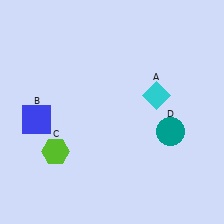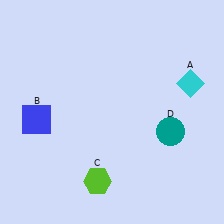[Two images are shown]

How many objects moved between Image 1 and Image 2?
2 objects moved between the two images.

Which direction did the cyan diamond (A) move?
The cyan diamond (A) moved right.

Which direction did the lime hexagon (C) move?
The lime hexagon (C) moved right.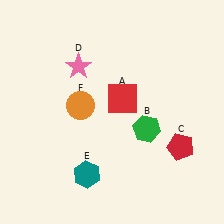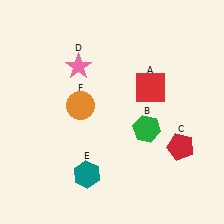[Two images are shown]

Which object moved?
The red square (A) moved right.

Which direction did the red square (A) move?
The red square (A) moved right.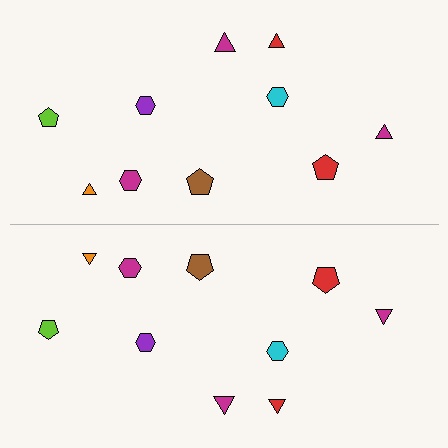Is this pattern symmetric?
Yes, this pattern has bilateral (reflection) symmetry.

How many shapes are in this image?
There are 20 shapes in this image.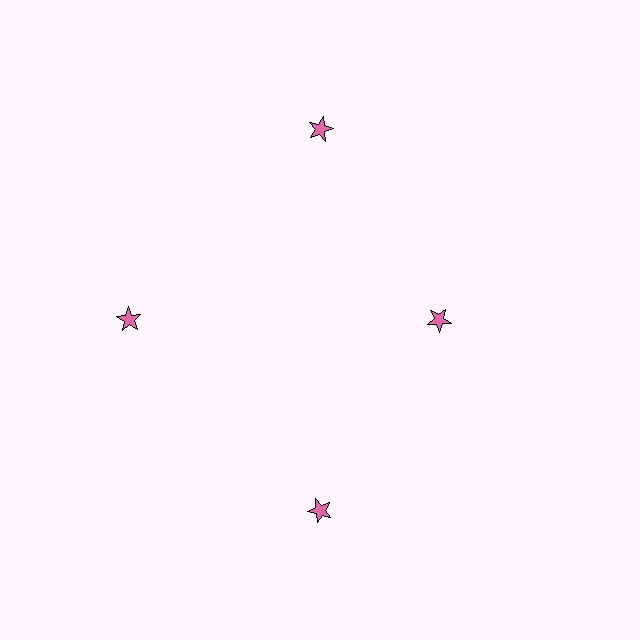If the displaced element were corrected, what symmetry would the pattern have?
It would have 4-fold rotational symmetry — the pattern would map onto itself every 90 degrees.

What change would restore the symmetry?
The symmetry would be restored by moving it outward, back onto the ring so that all 4 stars sit at equal angles and equal distance from the center.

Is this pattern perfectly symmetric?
No. The 4 pink stars are arranged in a ring, but one element near the 3 o'clock position is pulled inward toward the center, breaking the 4-fold rotational symmetry.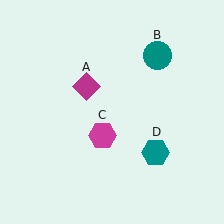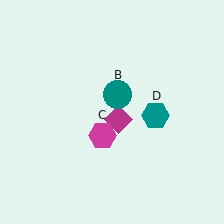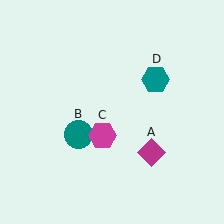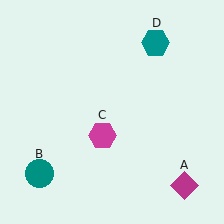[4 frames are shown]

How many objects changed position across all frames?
3 objects changed position: magenta diamond (object A), teal circle (object B), teal hexagon (object D).